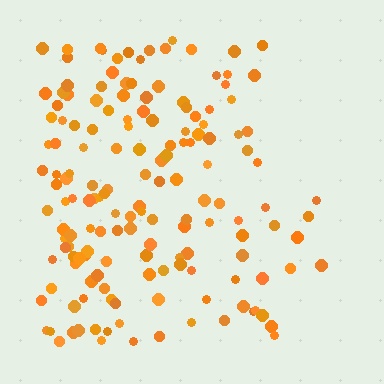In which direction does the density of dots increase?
From right to left, with the left side densest.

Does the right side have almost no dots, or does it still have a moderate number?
Still a moderate number, just noticeably fewer than the left.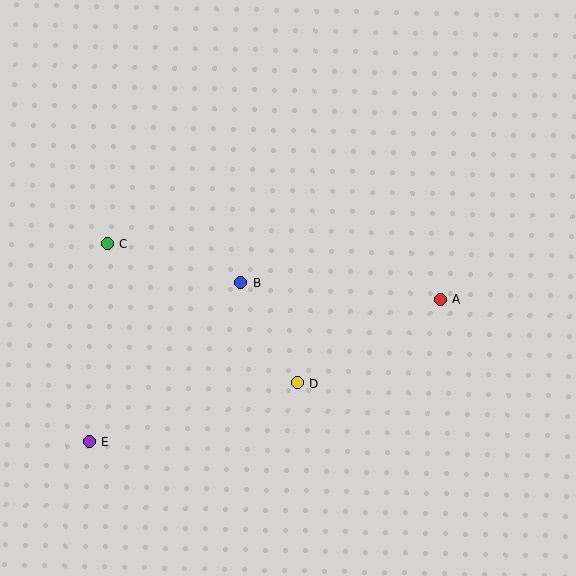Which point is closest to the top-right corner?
Point A is closest to the top-right corner.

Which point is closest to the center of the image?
Point B at (241, 283) is closest to the center.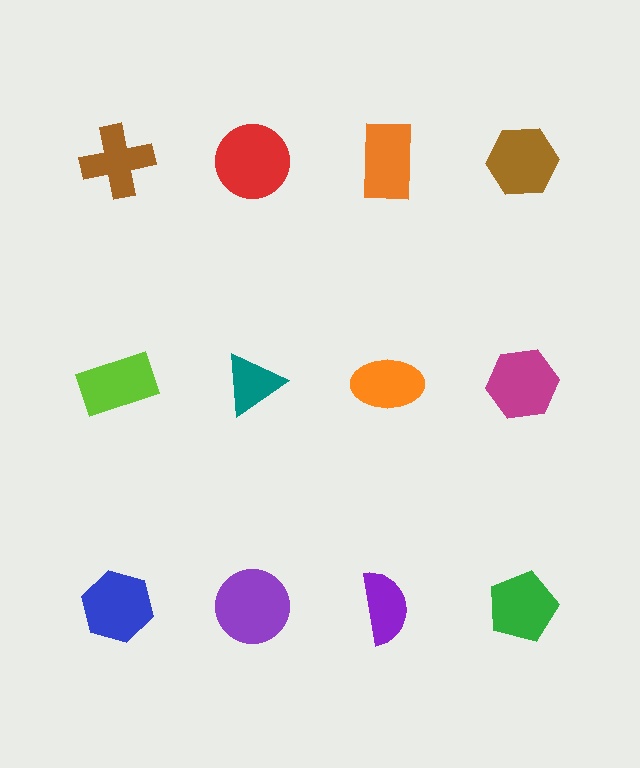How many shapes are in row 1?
4 shapes.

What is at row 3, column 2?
A purple circle.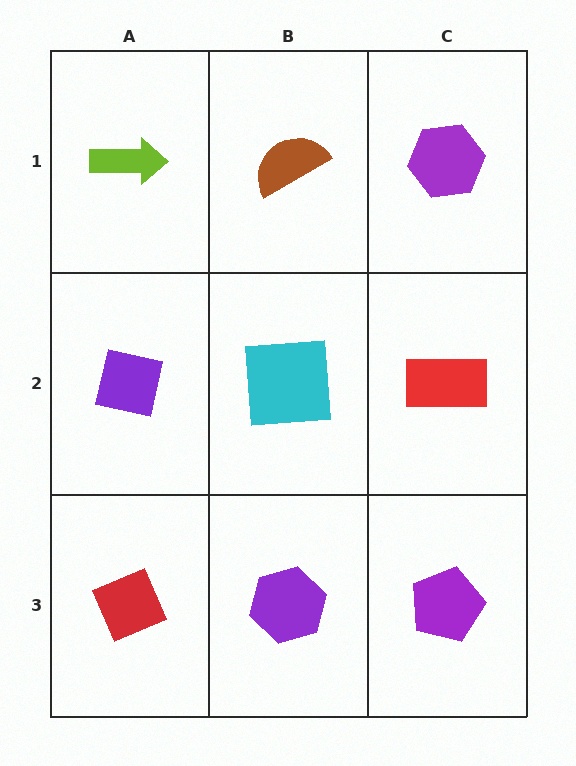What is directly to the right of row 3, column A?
A purple hexagon.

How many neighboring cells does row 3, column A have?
2.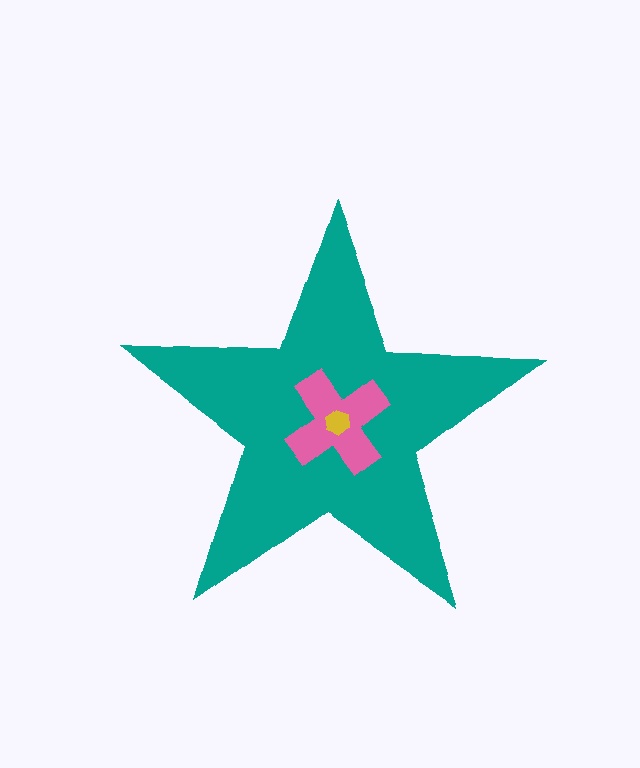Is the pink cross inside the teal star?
Yes.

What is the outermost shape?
The teal star.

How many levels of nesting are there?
3.